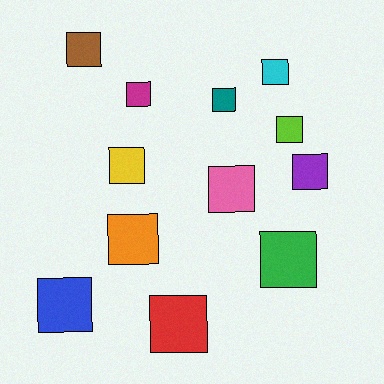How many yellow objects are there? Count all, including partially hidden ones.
There is 1 yellow object.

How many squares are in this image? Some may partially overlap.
There are 12 squares.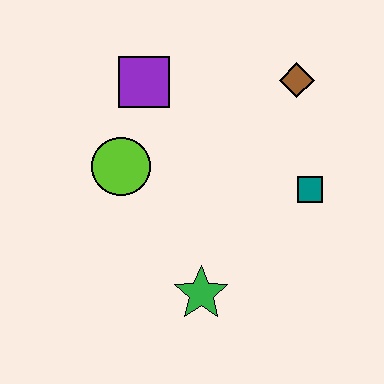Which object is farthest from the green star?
The brown diamond is farthest from the green star.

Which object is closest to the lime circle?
The purple square is closest to the lime circle.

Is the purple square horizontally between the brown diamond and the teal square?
No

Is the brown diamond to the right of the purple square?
Yes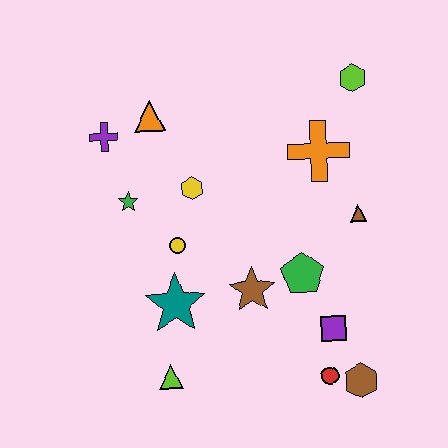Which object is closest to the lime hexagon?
The orange cross is closest to the lime hexagon.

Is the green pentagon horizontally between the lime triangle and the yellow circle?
No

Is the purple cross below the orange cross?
No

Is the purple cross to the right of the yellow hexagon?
No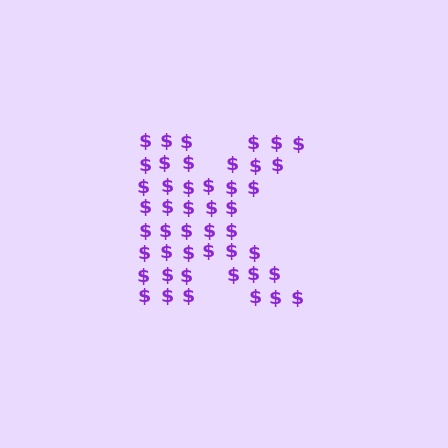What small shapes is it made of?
It is made of small dollar signs.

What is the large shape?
The large shape is the letter K.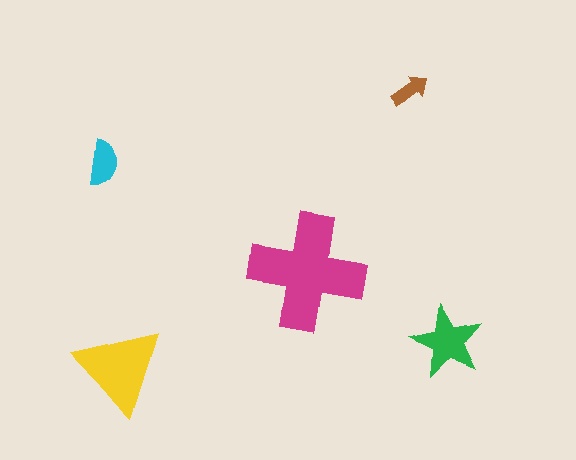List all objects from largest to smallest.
The magenta cross, the yellow triangle, the green star, the cyan semicircle, the brown arrow.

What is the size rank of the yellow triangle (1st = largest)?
2nd.